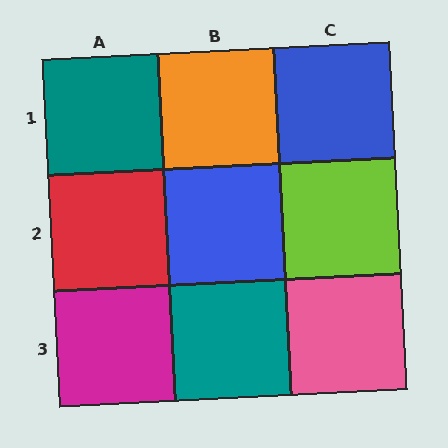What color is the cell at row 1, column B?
Orange.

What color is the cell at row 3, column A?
Magenta.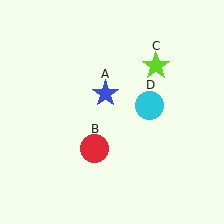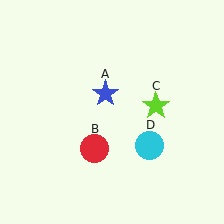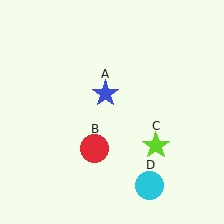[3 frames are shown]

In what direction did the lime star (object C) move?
The lime star (object C) moved down.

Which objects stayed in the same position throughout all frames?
Blue star (object A) and red circle (object B) remained stationary.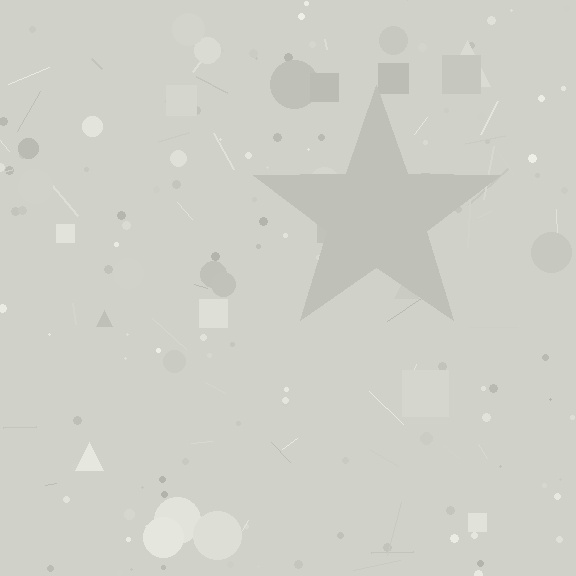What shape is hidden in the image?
A star is hidden in the image.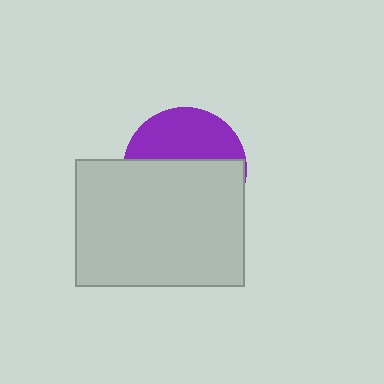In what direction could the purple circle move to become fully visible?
The purple circle could move up. That would shift it out from behind the light gray rectangle entirely.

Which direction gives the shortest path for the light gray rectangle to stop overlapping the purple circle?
Moving down gives the shortest separation.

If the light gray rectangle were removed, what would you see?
You would see the complete purple circle.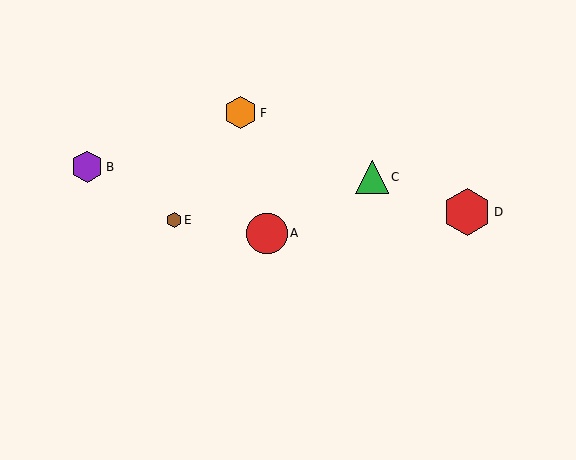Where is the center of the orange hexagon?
The center of the orange hexagon is at (241, 113).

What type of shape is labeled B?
Shape B is a purple hexagon.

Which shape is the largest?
The red hexagon (labeled D) is the largest.